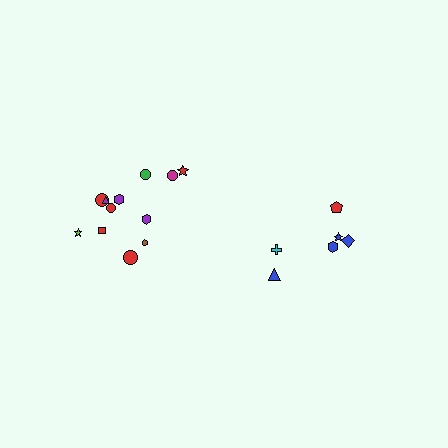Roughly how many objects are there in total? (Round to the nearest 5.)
Roughly 20 objects in total.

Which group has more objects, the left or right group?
The left group.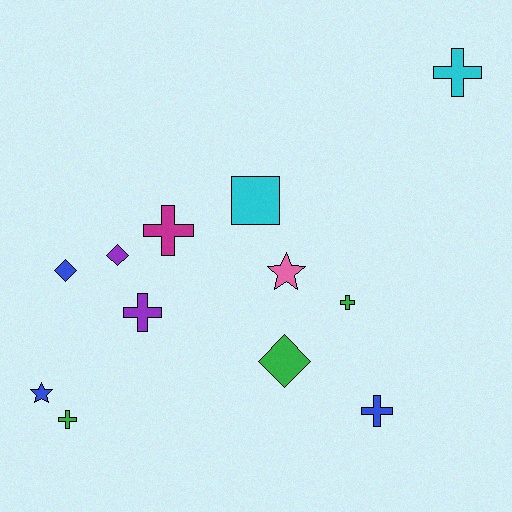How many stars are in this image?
There are 2 stars.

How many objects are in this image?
There are 12 objects.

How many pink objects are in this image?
There is 1 pink object.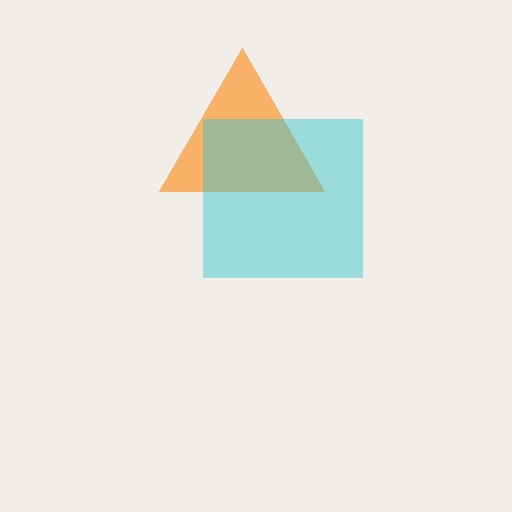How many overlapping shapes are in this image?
There are 2 overlapping shapes in the image.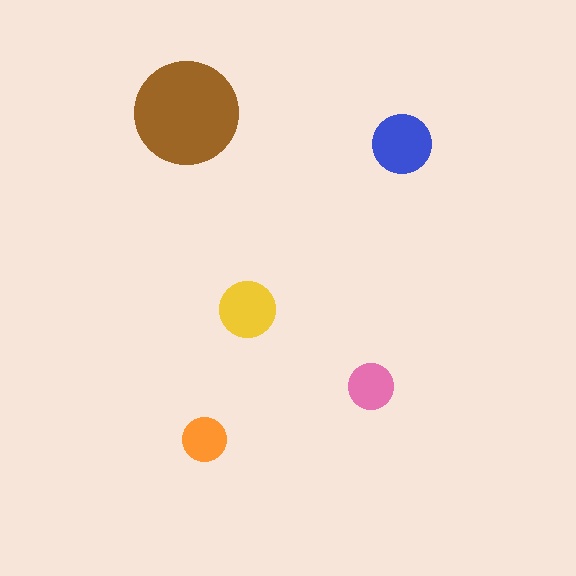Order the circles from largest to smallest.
the brown one, the blue one, the yellow one, the pink one, the orange one.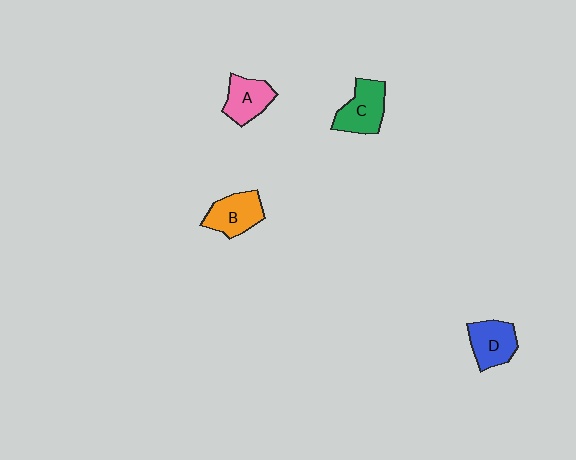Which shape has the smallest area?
Shape A (pink).